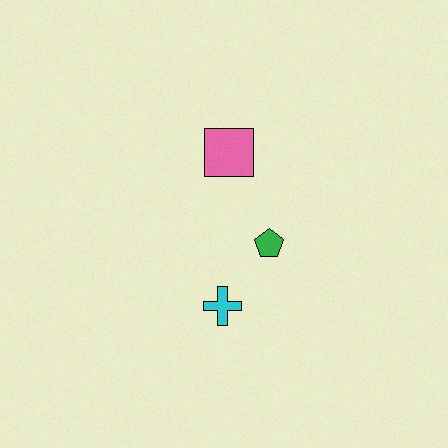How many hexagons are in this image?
There are no hexagons.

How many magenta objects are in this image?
There are no magenta objects.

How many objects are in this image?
There are 3 objects.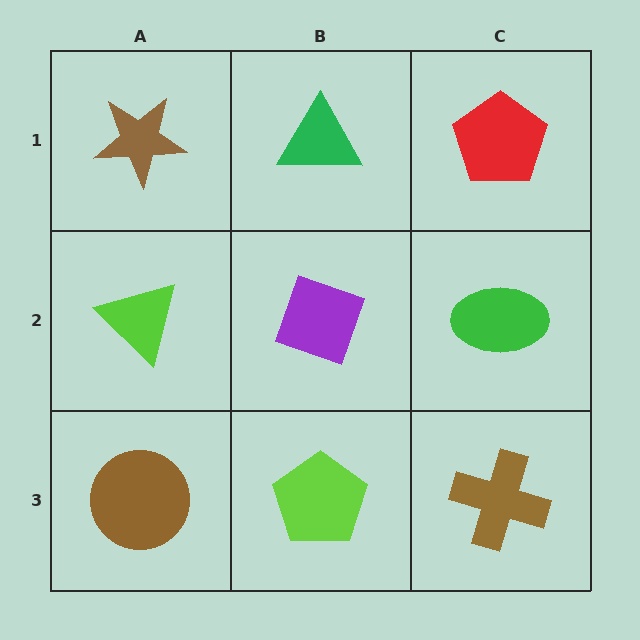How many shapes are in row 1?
3 shapes.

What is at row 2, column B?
A purple diamond.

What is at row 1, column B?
A green triangle.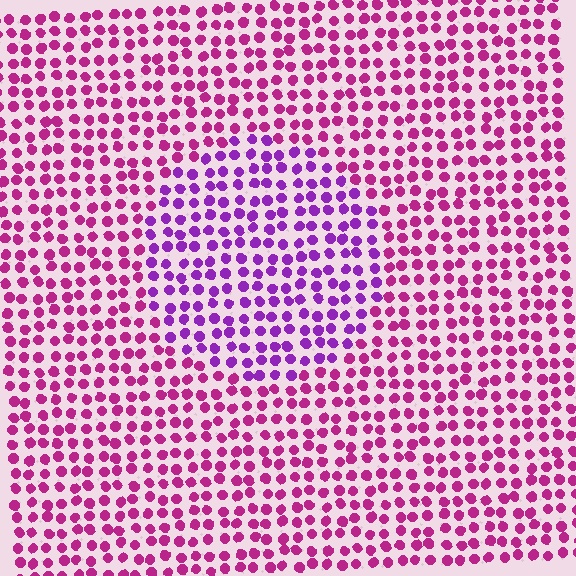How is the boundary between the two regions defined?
The boundary is defined purely by a slight shift in hue (about 35 degrees). Spacing, size, and orientation are identical on both sides.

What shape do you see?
I see a circle.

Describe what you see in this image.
The image is filled with small magenta elements in a uniform arrangement. A circle-shaped region is visible where the elements are tinted to a slightly different hue, forming a subtle color boundary.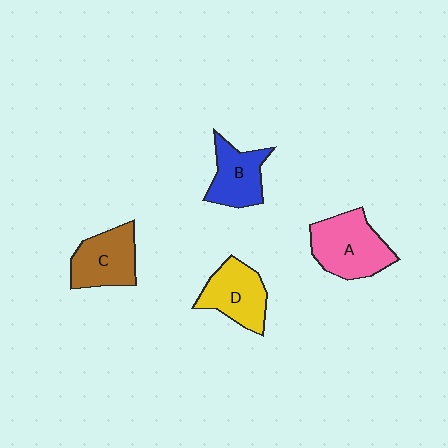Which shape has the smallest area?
Shape B (blue).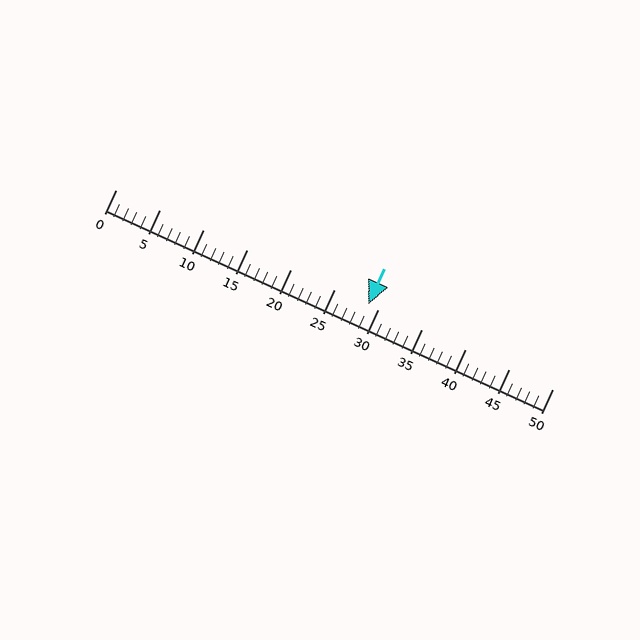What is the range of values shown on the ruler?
The ruler shows values from 0 to 50.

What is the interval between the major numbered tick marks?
The major tick marks are spaced 5 units apart.